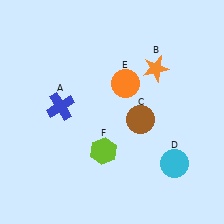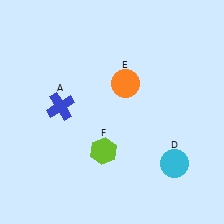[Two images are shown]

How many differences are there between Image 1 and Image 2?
There are 2 differences between the two images.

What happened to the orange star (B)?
The orange star (B) was removed in Image 2. It was in the top-right area of Image 1.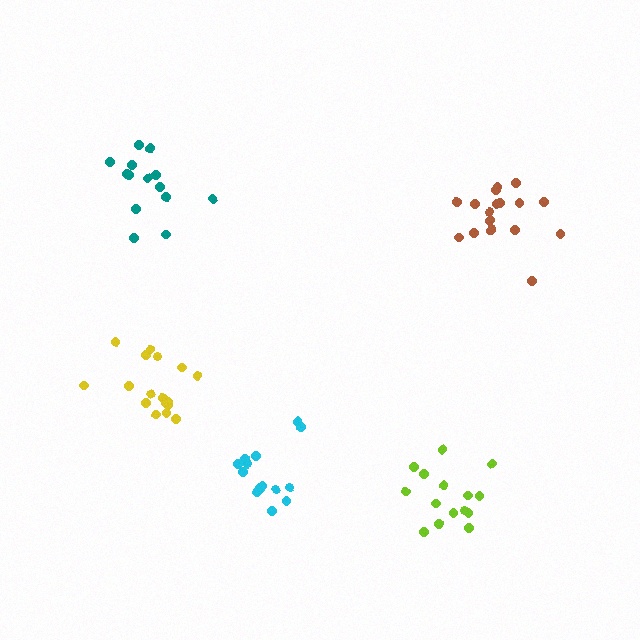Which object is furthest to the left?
The teal cluster is leftmost.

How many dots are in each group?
Group 1: 18 dots, Group 2: 14 dots, Group 3: 17 dots, Group 4: 15 dots, Group 5: 14 dots (78 total).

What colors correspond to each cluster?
The clusters are colored: brown, teal, yellow, lime, cyan.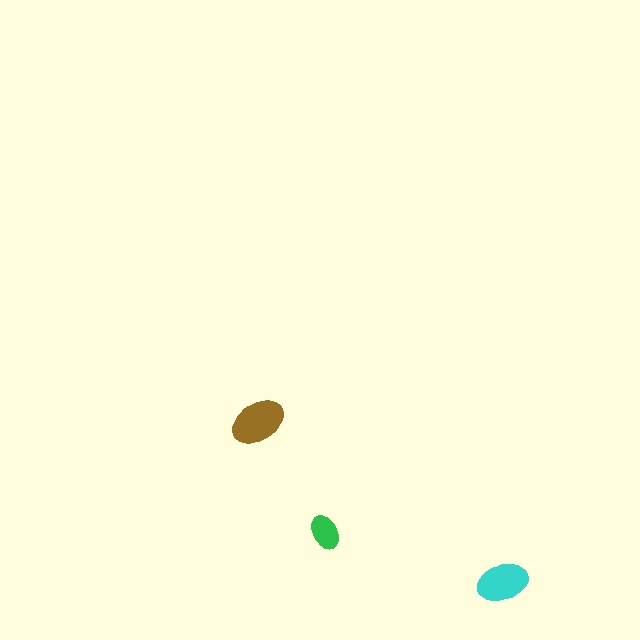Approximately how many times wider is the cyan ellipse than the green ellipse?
About 1.5 times wider.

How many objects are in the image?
There are 3 objects in the image.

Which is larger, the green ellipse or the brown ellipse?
The brown one.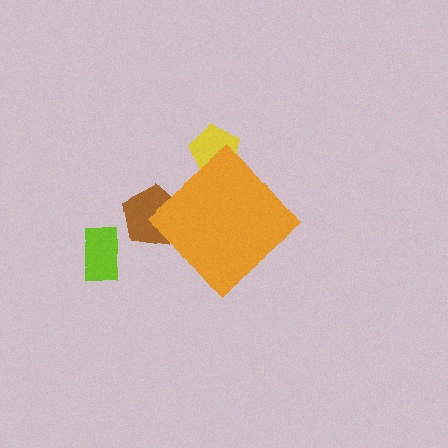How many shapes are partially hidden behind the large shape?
2 shapes are partially hidden.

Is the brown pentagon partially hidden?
Yes, the brown pentagon is partially hidden behind the orange diamond.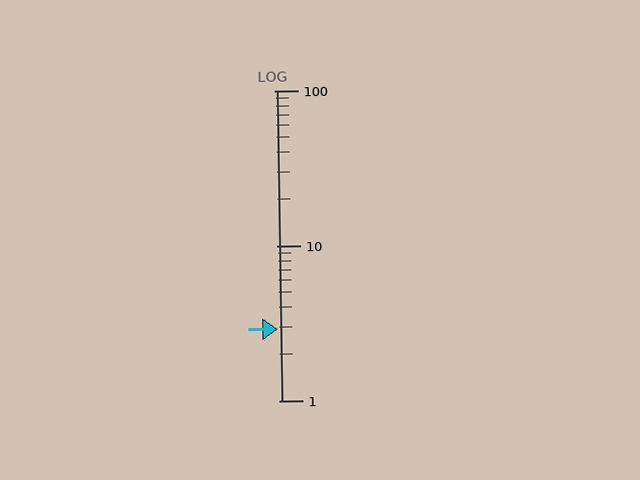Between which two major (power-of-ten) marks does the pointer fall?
The pointer is between 1 and 10.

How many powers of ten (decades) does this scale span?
The scale spans 2 decades, from 1 to 100.